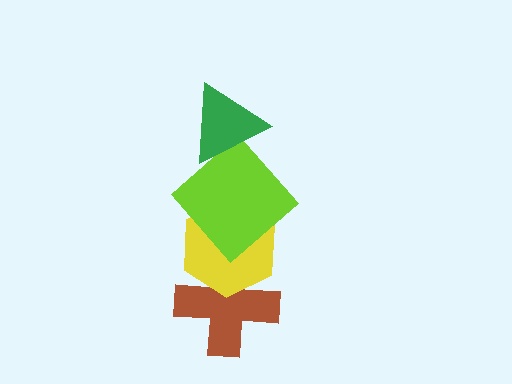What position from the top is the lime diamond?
The lime diamond is 2nd from the top.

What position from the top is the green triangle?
The green triangle is 1st from the top.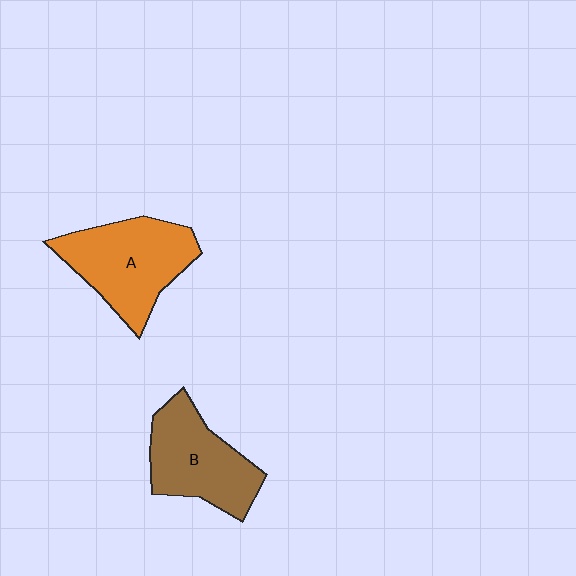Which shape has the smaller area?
Shape B (brown).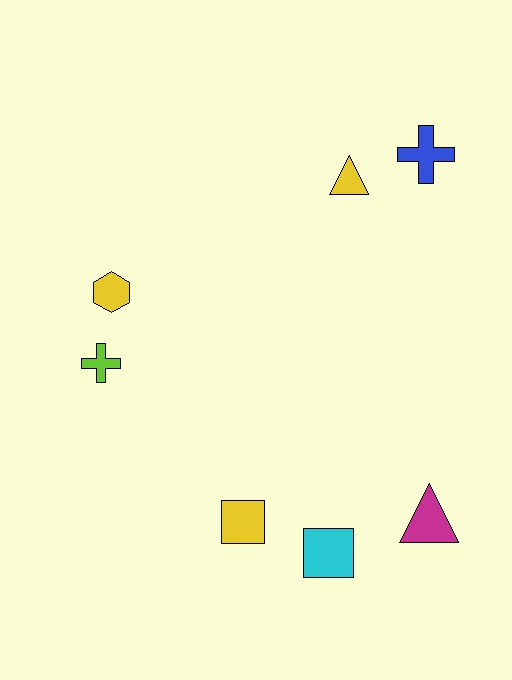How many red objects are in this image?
There are no red objects.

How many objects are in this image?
There are 7 objects.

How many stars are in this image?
There are no stars.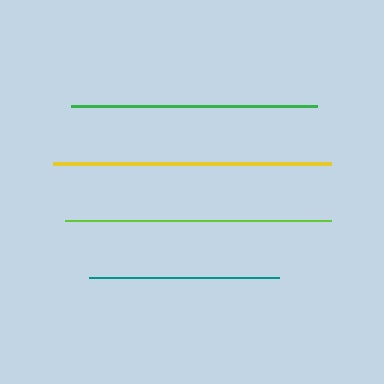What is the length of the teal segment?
The teal segment is approximately 191 pixels long.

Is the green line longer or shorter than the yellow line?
The yellow line is longer than the green line.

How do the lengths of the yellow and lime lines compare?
The yellow and lime lines are approximately the same length.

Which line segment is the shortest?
The teal line is the shortest at approximately 191 pixels.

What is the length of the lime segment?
The lime segment is approximately 266 pixels long.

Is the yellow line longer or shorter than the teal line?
The yellow line is longer than the teal line.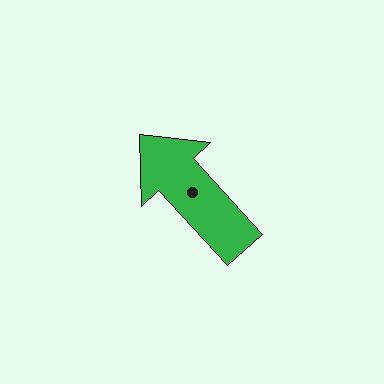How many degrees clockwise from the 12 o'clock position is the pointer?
Approximately 318 degrees.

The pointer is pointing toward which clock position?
Roughly 11 o'clock.